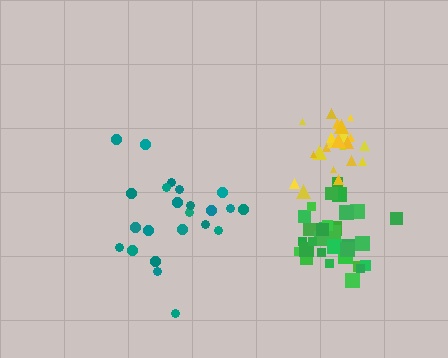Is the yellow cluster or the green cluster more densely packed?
Green.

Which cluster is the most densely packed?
Green.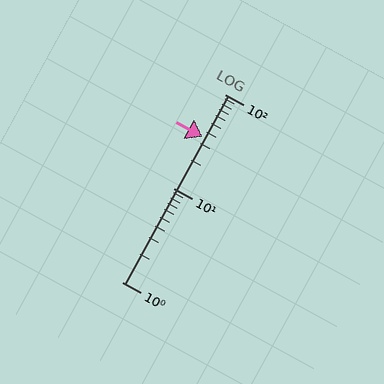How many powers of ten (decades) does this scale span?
The scale spans 2 decades, from 1 to 100.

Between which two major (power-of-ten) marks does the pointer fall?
The pointer is between 10 and 100.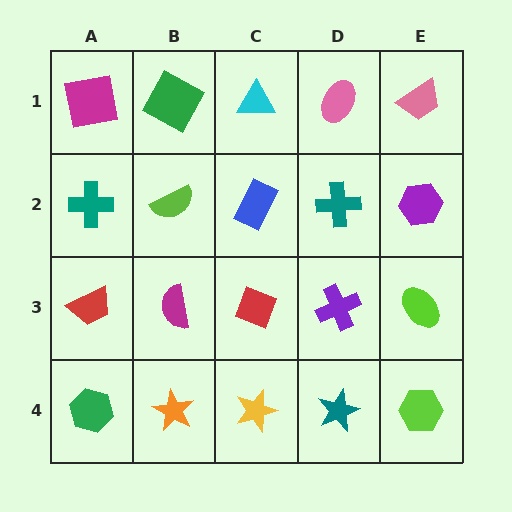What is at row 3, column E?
A lime ellipse.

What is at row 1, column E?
A pink trapezoid.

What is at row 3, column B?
A magenta semicircle.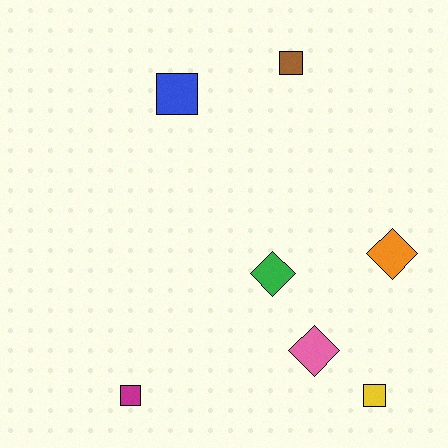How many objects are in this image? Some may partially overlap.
There are 7 objects.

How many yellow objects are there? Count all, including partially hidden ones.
There is 1 yellow object.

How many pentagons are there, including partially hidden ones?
There are no pentagons.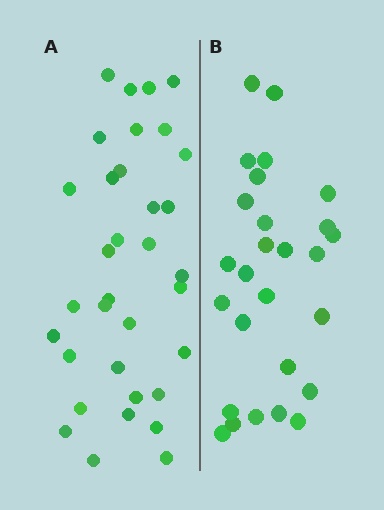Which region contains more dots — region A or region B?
Region A (the left region) has more dots.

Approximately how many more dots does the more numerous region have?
Region A has roughly 8 or so more dots than region B.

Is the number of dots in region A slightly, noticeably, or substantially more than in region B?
Region A has noticeably more, but not dramatically so. The ratio is roughly 1.3 to 1.